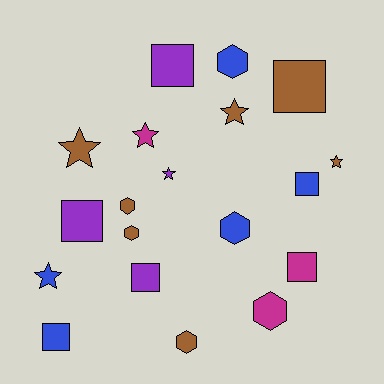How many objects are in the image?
There are 19 objects.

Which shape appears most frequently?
Square, with 7 objects.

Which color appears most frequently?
Brown, with 7 objects.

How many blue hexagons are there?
There are 2 blue hexagons.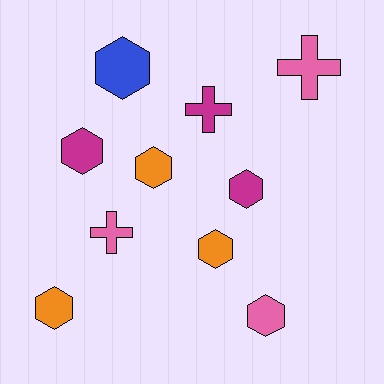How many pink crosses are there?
There are 2 pink crosses.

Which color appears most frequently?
Orange, with 3 objects.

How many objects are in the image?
There are 10 objects.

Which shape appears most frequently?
Hexagon, with 7 objects.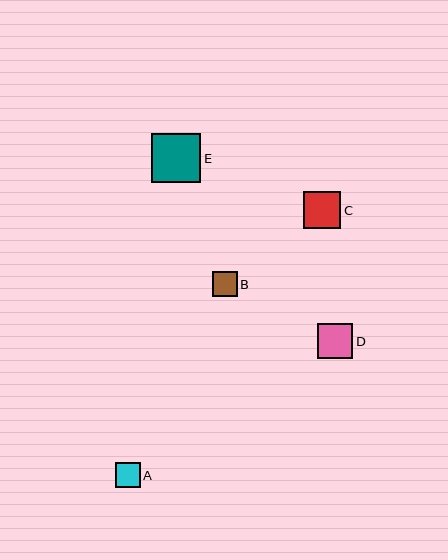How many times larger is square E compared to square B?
Square E is approximately 1.9 times the size of square B.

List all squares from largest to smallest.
From largest to smallest: E, C, D, A, B.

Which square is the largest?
Square E is the largest with a size of approximately 49 pixels.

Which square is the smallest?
Square B is the smallest with a size of approximately 25 pixels.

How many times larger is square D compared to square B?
Square D is approximately 1.4 times the size of square B.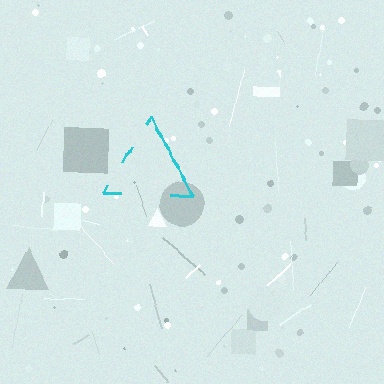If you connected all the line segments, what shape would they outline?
They would outline a triangle.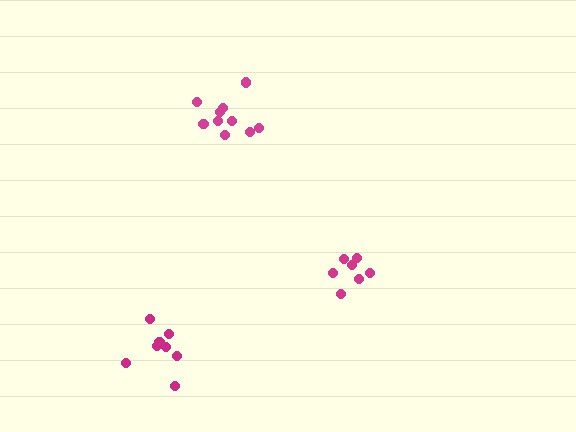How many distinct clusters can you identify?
There are 3 distinct clusters.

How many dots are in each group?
Group 1: 7 dots, Group 2: 10 dots, Group 3: 8 dots (25 total).